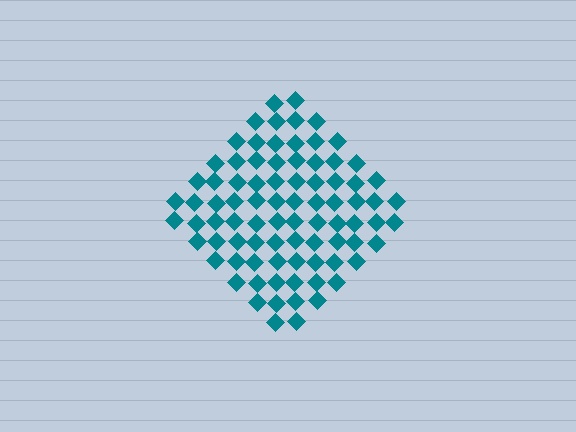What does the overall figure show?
The overall figure shows a diamond.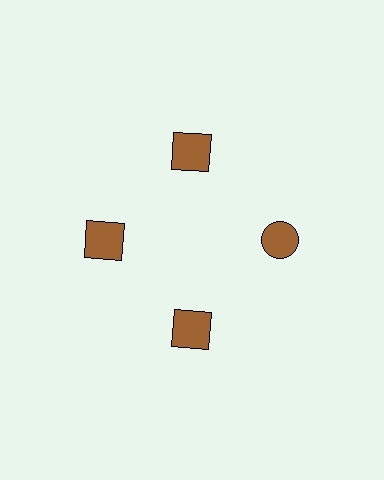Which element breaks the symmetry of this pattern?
The brown circle at roughly the 3 o'clock position breaks the symmetry. All other shapes are brown squares.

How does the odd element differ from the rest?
It has a different shape: circle instead of square.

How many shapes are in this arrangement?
There are 4 shapes arranged in a ring pattern.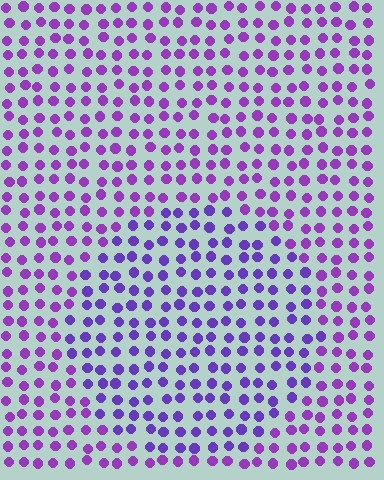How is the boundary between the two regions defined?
The boundary is defined purely by a slight shift in hue (about 23 degrees). Spacing, size, and orientation are identical on both sides.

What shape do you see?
I see a circle.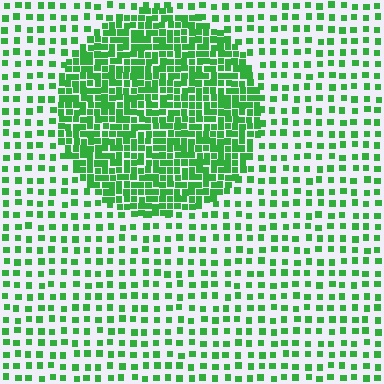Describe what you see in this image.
The image contains small green elements arranged at two different densities. A circle-shaped region is visible where the elements are more densely packed than the surrounding area.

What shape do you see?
I see a circle.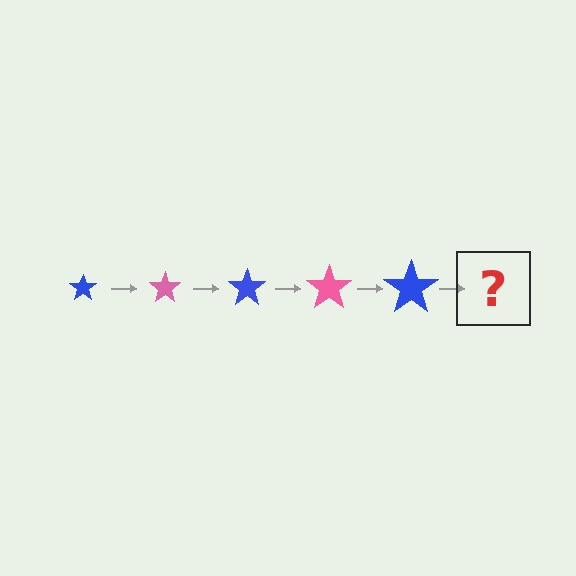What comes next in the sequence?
The next element should be a pink star, larger than the previous one.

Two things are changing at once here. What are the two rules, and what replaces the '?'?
The two rules are that the star grows larger each step and the color cycles through blue and pink. The '?' should be a pink star, larger than the previous one.